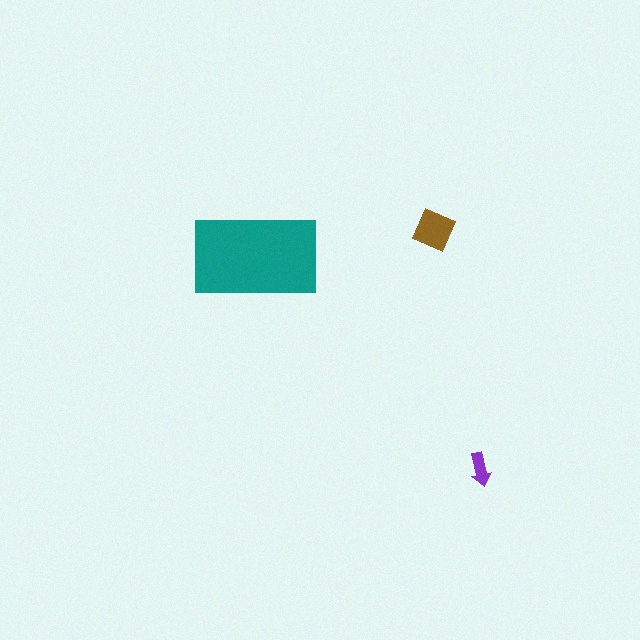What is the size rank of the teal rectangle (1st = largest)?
1st.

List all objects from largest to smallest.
The teal rectangle, the brown square, the purple arrow.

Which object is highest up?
The brown square is topmost.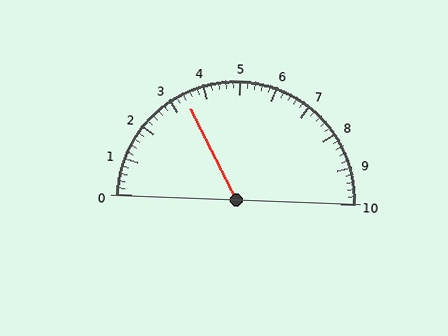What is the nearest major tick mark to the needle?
The nearest major tick mark is 3.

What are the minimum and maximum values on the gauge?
The gauge ranges from 0 to 10.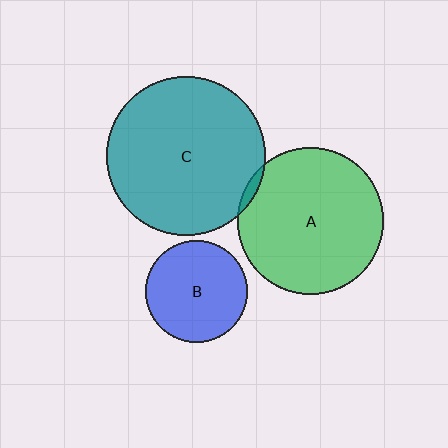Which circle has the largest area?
Circle C (teal).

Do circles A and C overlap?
Yes.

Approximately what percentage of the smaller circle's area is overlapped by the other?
Approximately 5%.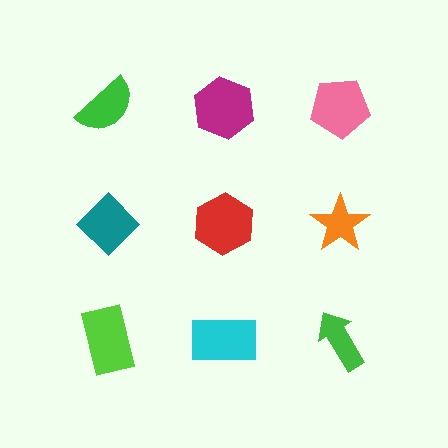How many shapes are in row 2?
3 shapes.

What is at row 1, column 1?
A green semicircle.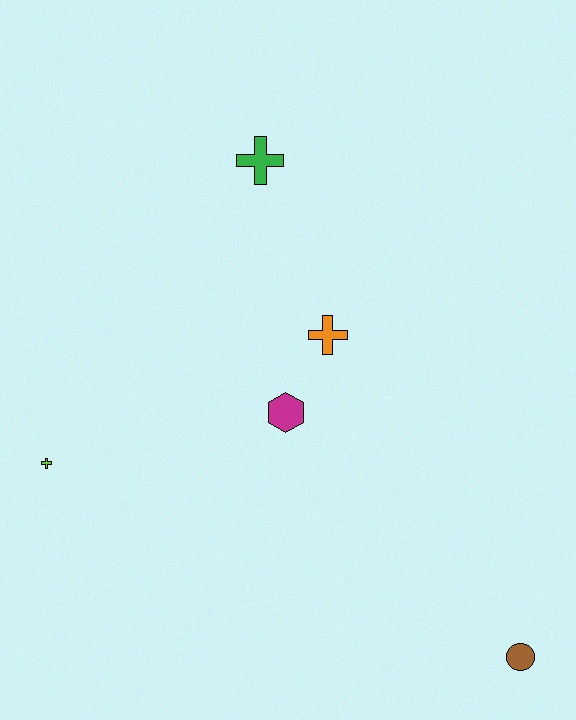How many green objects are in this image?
There is 1 green object.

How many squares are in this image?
There are no squares.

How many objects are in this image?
There are 5 objects.